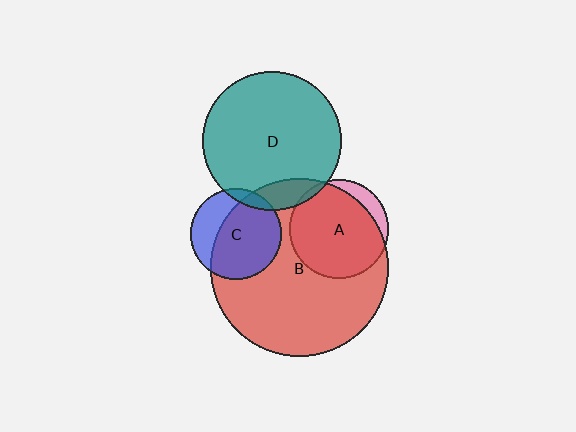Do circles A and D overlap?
Yes.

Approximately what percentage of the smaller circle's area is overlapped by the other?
Approximately 5%.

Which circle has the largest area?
Circle B (red).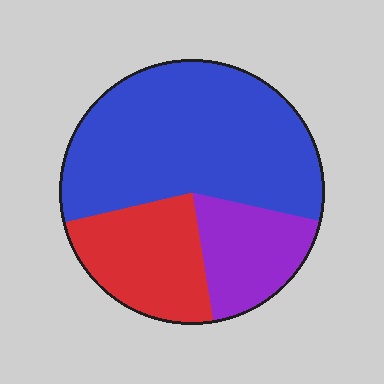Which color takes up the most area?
Blue, at roughly 55%.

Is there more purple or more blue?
Blue.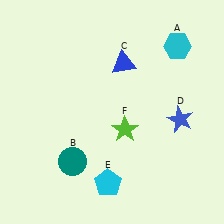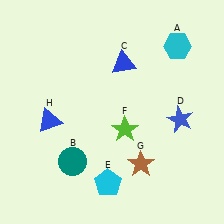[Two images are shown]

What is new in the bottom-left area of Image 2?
A blue triangle (H) was added in the bottom-left area of Image 2.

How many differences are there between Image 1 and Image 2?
There are 2 differences between the two images.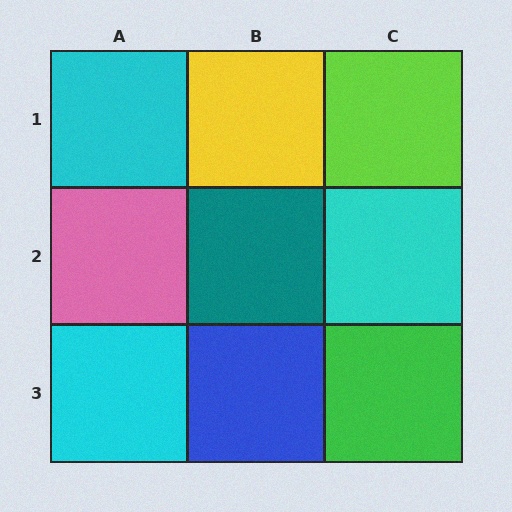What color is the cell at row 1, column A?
Cyan.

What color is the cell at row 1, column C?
Lime.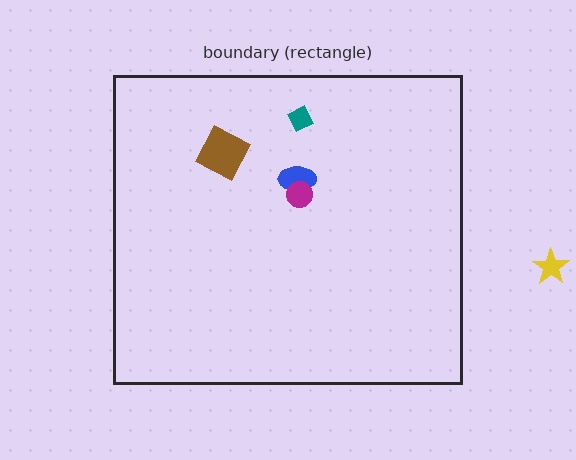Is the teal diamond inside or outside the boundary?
Inside.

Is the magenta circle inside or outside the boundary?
Inside.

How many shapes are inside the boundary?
4 inside, 1 outside.